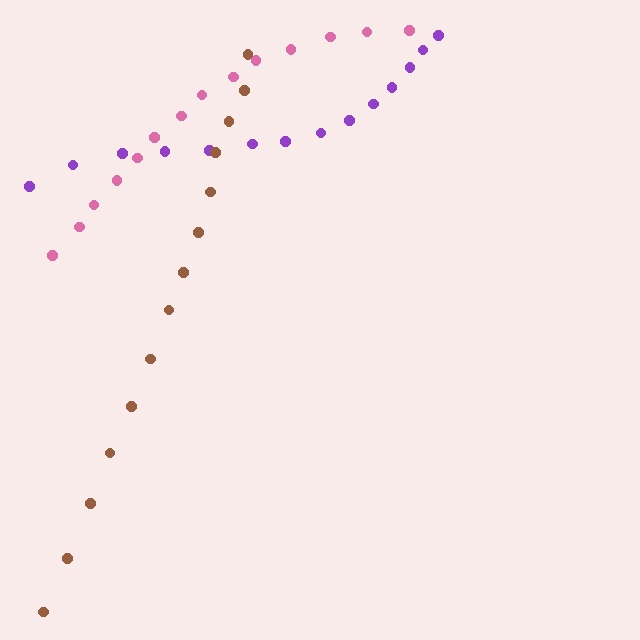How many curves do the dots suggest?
There are 3 distinct paths.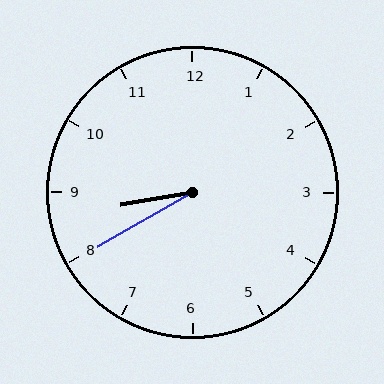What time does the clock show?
8:40.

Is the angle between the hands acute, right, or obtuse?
It is acute.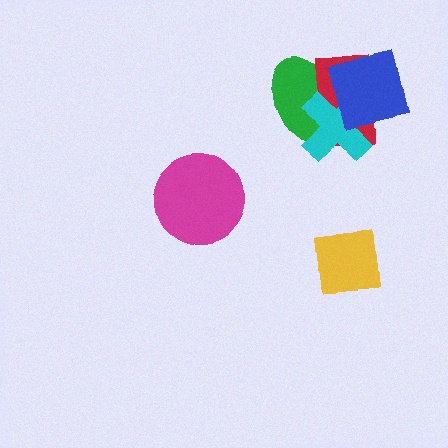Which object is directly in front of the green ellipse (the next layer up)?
The red rectangle is directly in front of the green ellipse.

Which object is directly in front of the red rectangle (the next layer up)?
The cyan cross is directly in front of the red rectangle.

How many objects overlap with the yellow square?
0 objects overlap with the yellow square.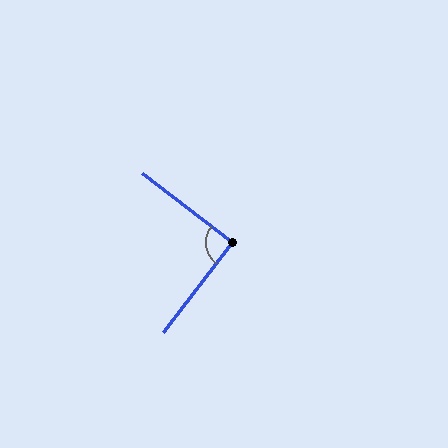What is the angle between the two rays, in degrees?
Approximately 90 degrees.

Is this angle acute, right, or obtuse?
It is approximately a right angle.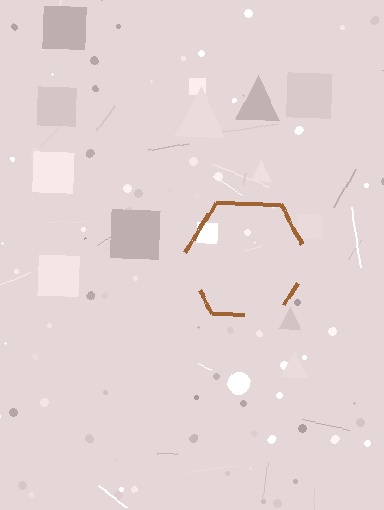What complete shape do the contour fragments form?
The contour fragments form a hexagon.